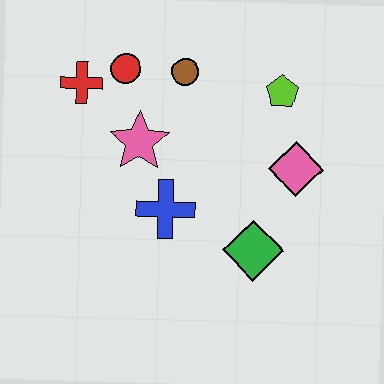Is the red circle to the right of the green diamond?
No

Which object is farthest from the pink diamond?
The red cross is farthest from the pink diamond.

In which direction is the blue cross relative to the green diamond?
The blue cross is to the left of the green diamond.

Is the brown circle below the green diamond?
No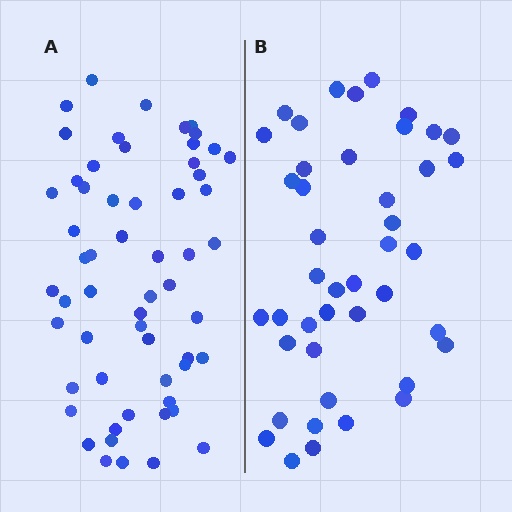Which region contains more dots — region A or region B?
Region A (the left region) has more dots.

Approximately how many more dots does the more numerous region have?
Region A has approximately 15 more dots than region B.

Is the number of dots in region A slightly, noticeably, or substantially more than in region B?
Region A has noticeably more, but not dramatically so. The ratio is roughly 1.3 to 1.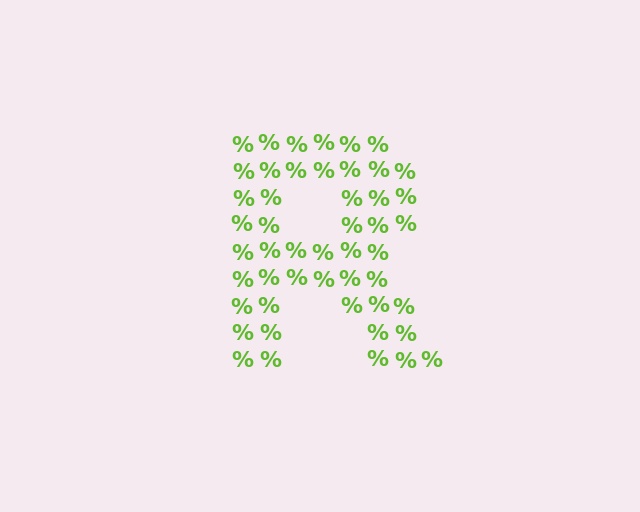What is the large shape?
The large shape is the letter R.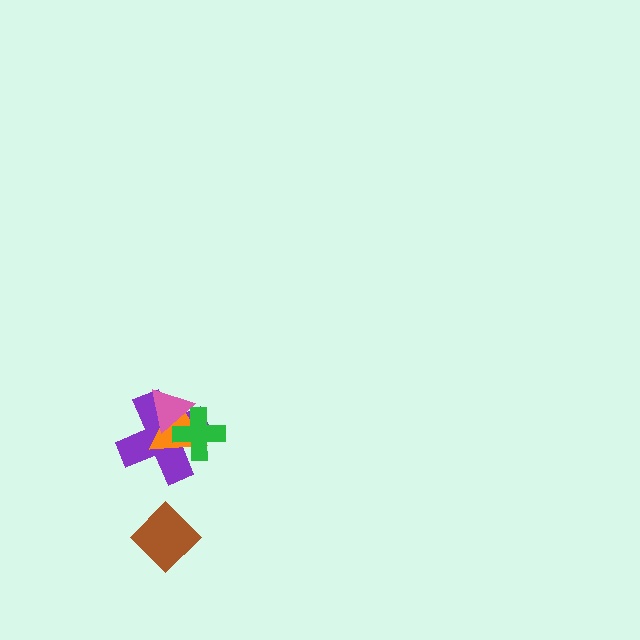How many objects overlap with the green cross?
3 objects overlap with the green cross.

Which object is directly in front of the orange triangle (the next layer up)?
The green cross is directly in front of the orange triangle.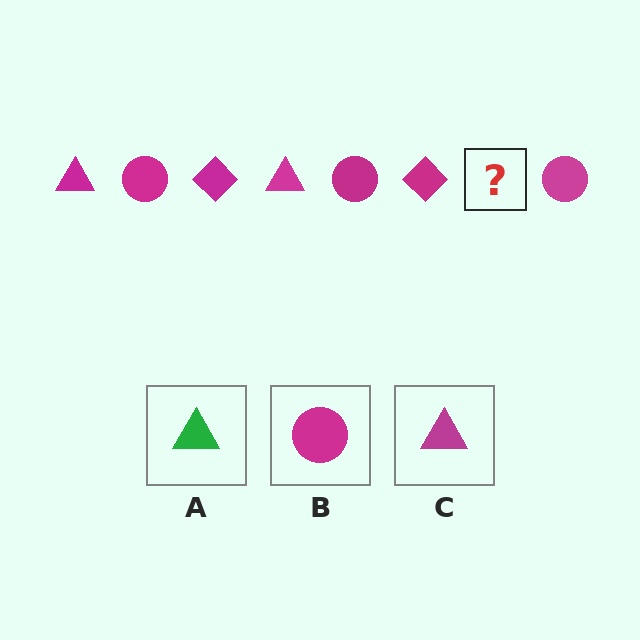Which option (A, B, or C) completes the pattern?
C.